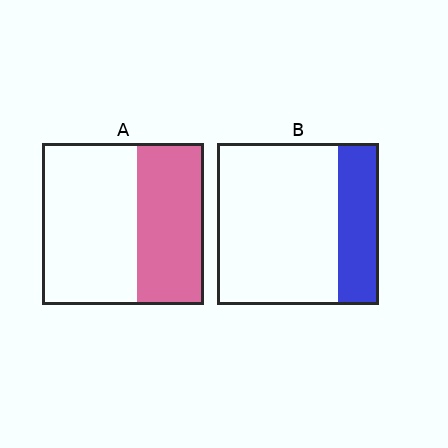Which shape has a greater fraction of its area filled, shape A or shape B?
Shape A.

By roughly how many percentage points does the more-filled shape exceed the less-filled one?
By roughly 15 percentage points (A over B).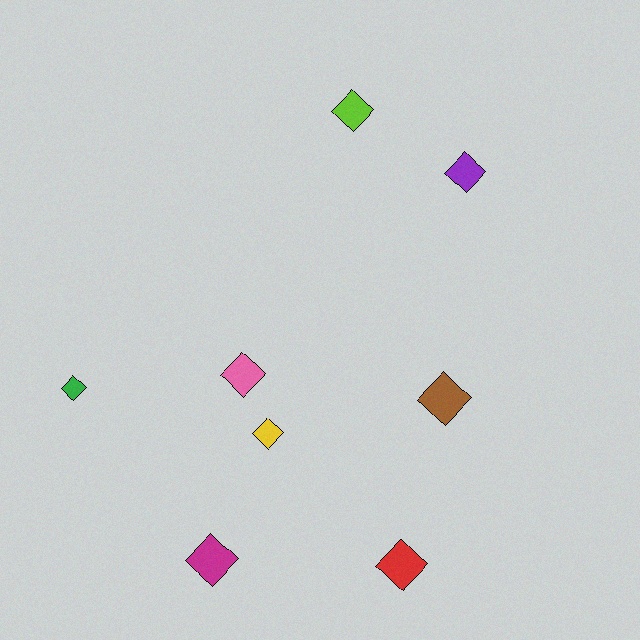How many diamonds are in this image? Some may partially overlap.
There are 8 diamonds.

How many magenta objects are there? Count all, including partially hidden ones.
There is 1 magenta object.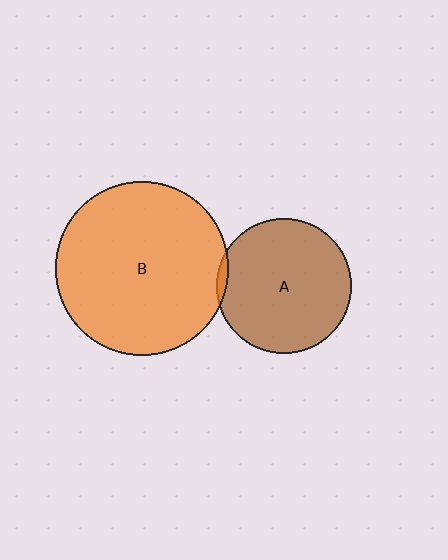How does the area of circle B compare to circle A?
Approximately 1.7 times.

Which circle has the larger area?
Circle B (orange).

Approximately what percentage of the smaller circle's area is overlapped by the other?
Approximately 5%.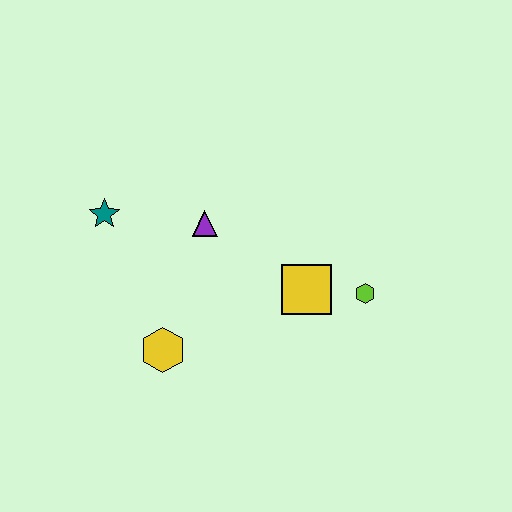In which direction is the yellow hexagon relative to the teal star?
The yellow hexagon is below the teal star.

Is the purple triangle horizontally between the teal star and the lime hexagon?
Yes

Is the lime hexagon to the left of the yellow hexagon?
No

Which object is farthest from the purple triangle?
The lime hexagon is farthest from the purple triangle.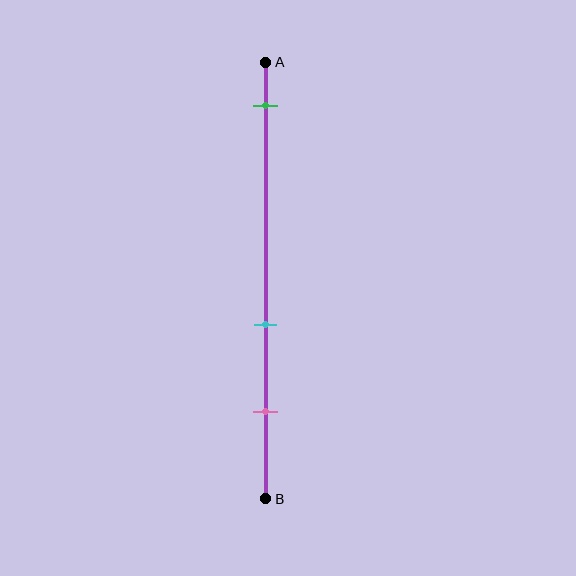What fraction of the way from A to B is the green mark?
The green mark is approximately 10% (0.1) of the way from A to B.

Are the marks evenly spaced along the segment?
No, the marks are not evenly spaced.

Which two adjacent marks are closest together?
The cyan and pink marks are the closest adjacent pair.